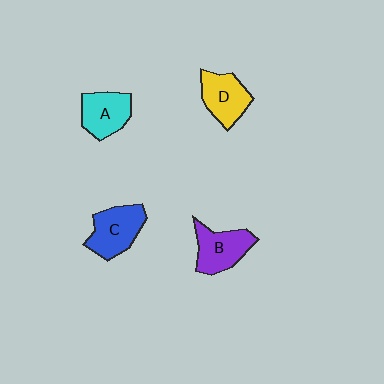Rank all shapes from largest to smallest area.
From largest to smallest: C (blue), B (purple), D (yellow), A (cyan).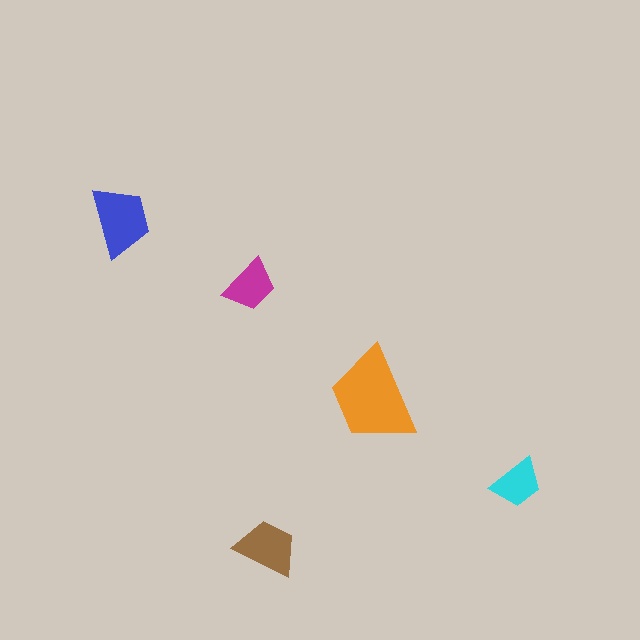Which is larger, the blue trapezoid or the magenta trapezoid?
The blue one.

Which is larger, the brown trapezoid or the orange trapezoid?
The orange one.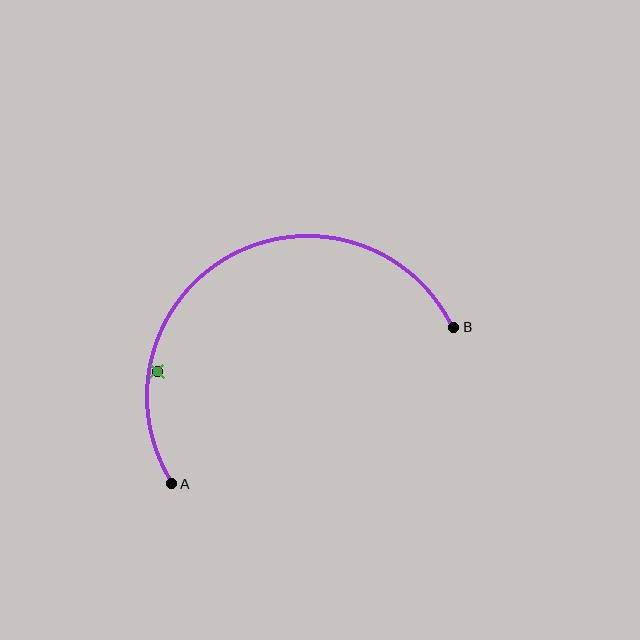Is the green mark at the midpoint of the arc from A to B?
No — the green mark does not lie on the arc at all. It sits slightly inside the curve.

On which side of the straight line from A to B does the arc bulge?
The arc bulges above the straight line connecting A and B.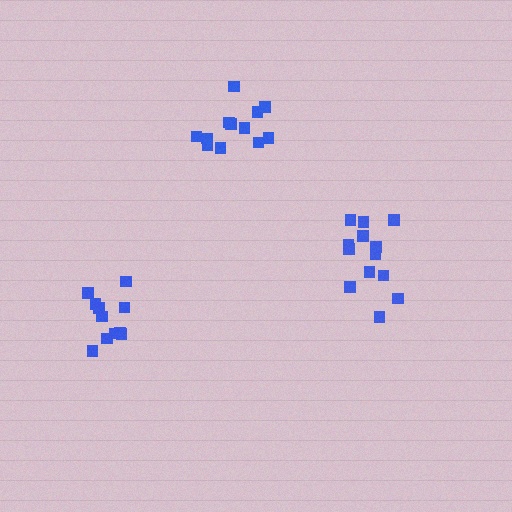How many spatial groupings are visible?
There are 3 spatial groupings.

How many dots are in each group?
Group 1: 13 dots, Group 2: 12 dots, Group 3: 11 dots (36 total).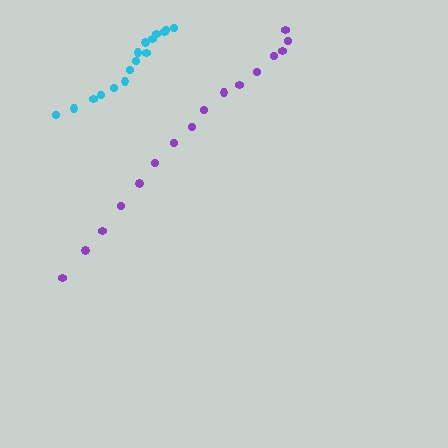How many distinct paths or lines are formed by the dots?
There are 2 distinct paths.